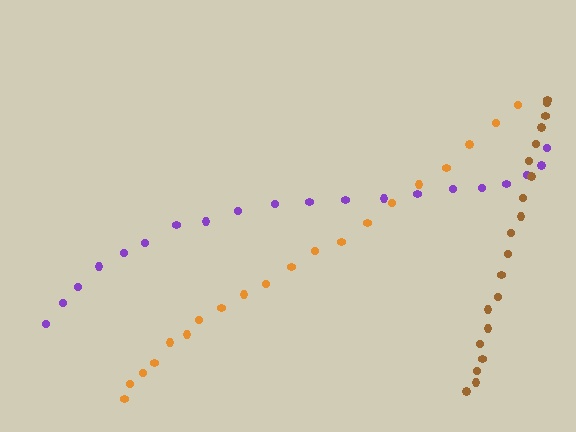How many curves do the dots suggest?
There are 3 distinct paths.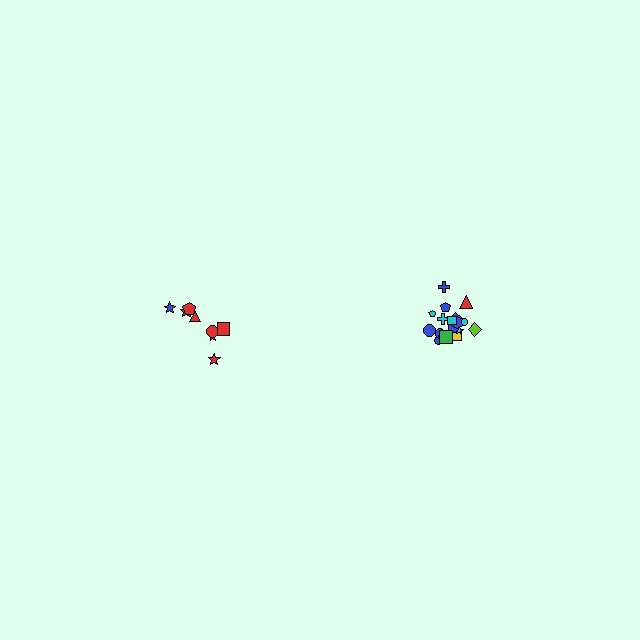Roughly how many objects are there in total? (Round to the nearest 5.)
Roughly 25 objects in total.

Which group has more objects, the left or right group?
The right group.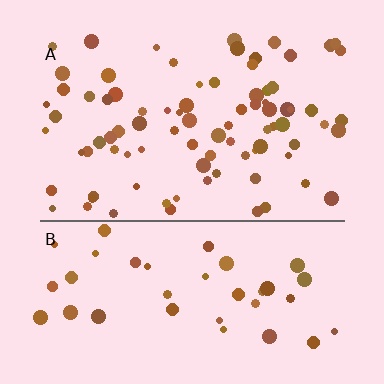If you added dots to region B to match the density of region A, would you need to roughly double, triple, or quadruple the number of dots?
Approximately double.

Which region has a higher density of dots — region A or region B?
A (the top).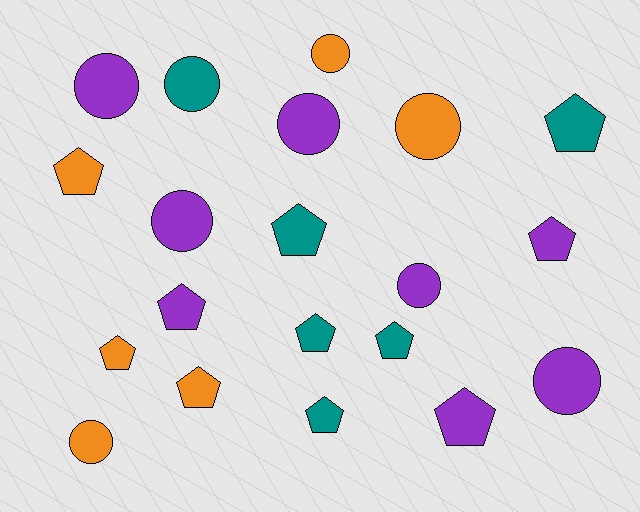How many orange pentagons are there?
There are 3 orange pentagons.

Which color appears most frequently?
Purple, with 8 objects.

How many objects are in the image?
There are 20 objects.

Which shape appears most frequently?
Pentagon, with 11 objects.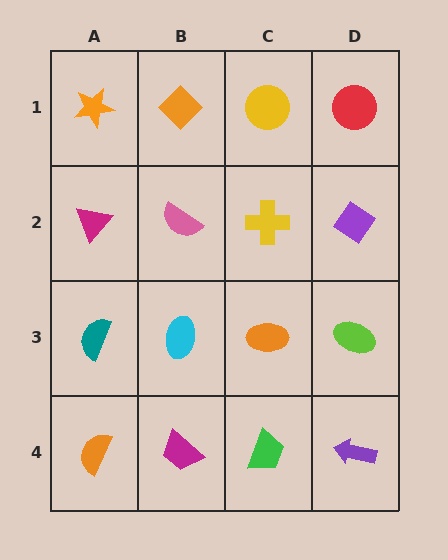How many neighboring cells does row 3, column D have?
3.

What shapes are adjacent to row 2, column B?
An orange diamond (row 1, column B), a cyan ellipse (row 3, column B), a magenta triangle (row 2, column A), a yellow cross (row 2, column C).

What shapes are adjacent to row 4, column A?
A teal semicircle (row 3, column A), a magenta trapezoid (row 4, column B).